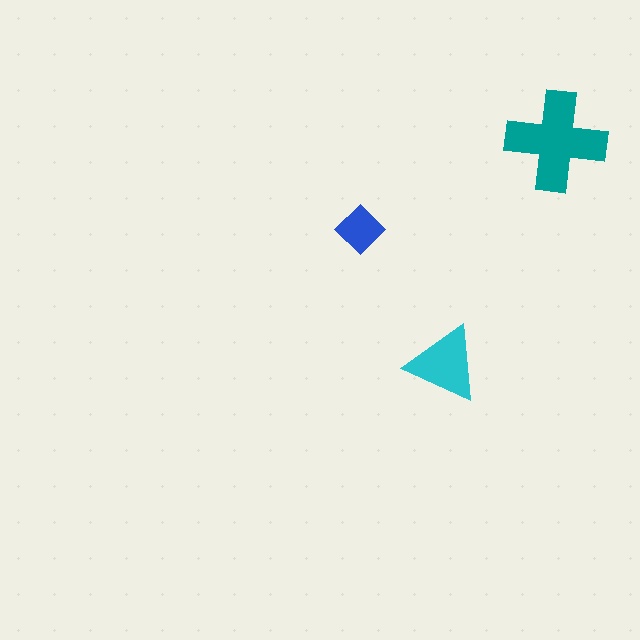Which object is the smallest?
The blue diamond.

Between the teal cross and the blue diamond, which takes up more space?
The teal cross.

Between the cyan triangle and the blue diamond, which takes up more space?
The cyan triangle.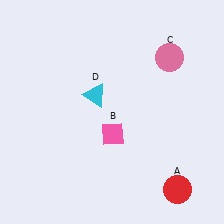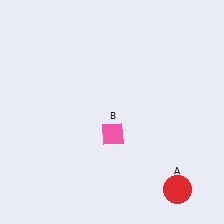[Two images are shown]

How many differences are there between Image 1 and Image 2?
There are 2 differences between the two images.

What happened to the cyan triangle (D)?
The cyan triangle (D) was removed in Image 2. It was in the top-left area of Image 1.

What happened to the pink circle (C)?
The pink circle (C) was removed in Image 2. It was in the top-right area of Image 1.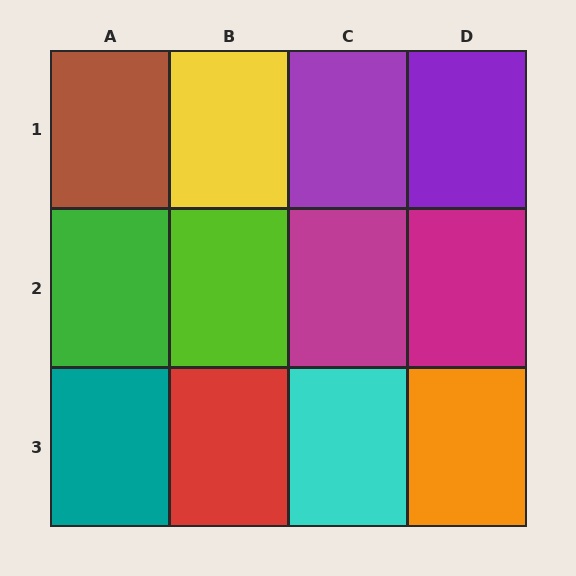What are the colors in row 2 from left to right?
Green, lime, magenta, magenta.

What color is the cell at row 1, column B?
Yellow.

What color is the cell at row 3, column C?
Cyan.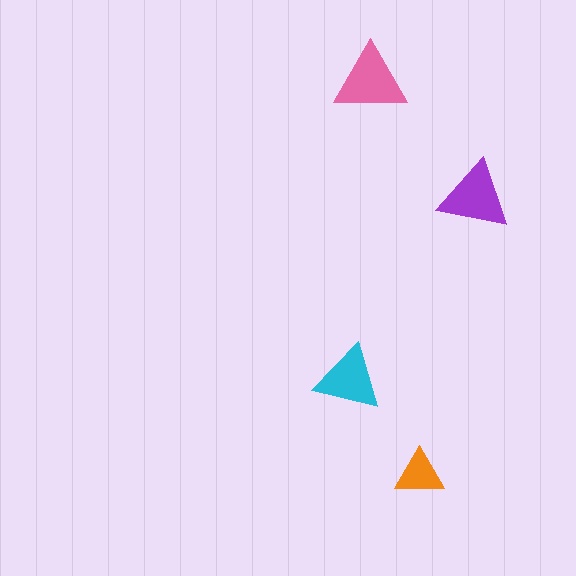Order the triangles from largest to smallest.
the pink one, the purple one, the cyan one, the orange one.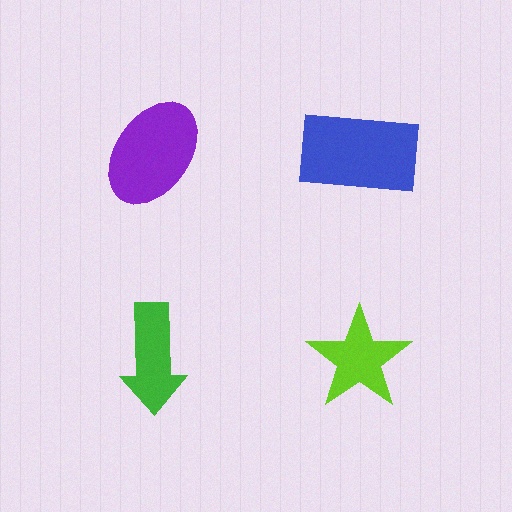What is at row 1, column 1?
A purple ellipse.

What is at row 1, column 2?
A blue rectangle.